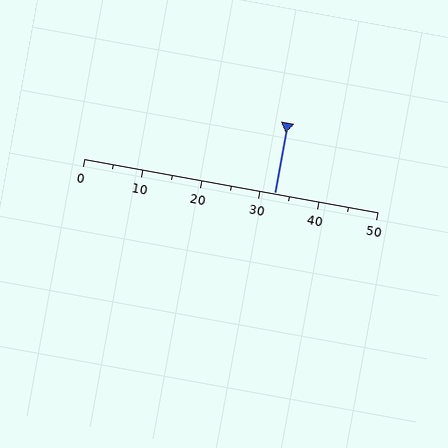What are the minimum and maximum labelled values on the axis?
The axis runs from 0 to 50.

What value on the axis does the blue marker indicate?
The marker indicates approximately 32.5.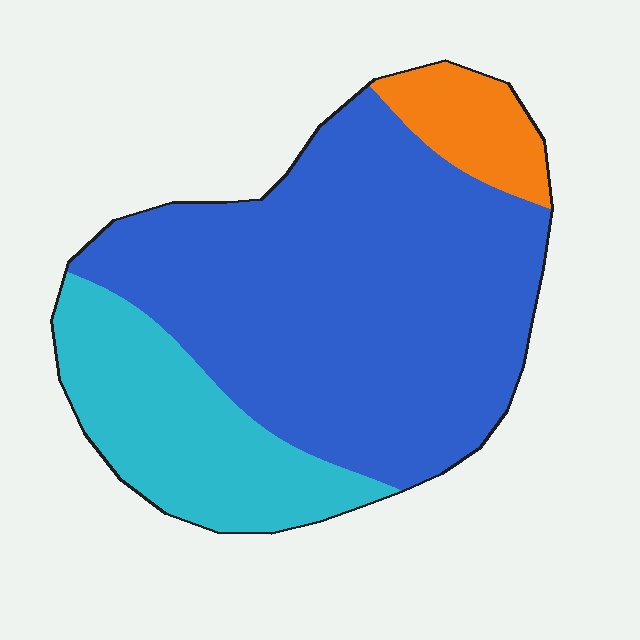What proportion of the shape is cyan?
Cyan covers 25% of the shape.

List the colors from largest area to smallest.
From largest to smallest: blue, cyan, orange.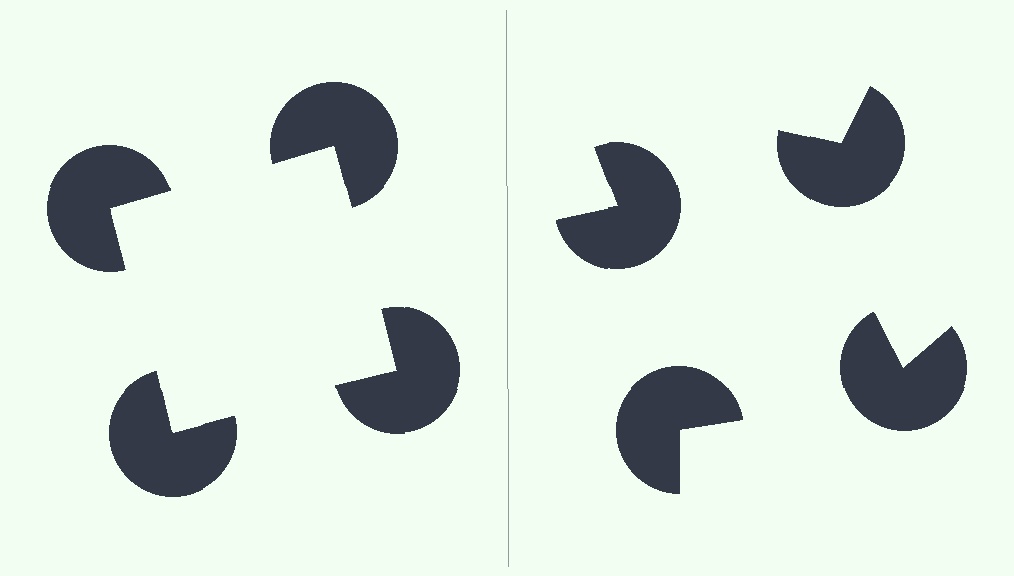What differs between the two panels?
The pac-man discs are positioned identically on both sides; only the wedge orientations differ. On the left they align to a square; on the right they are misaligned.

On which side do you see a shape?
An illusory square appears on the left side. On the right side the wedge cuts are rotated, so no coherent shape forms.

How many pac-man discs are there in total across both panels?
8 — 4 on each side.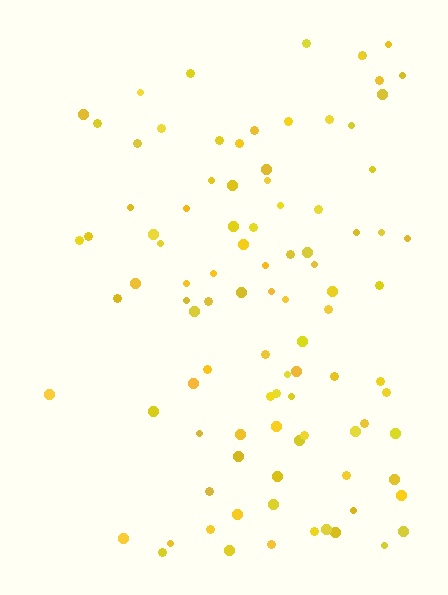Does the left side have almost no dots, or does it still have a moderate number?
Still a moderate number, just noticeably fewer than the right.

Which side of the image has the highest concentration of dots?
The right.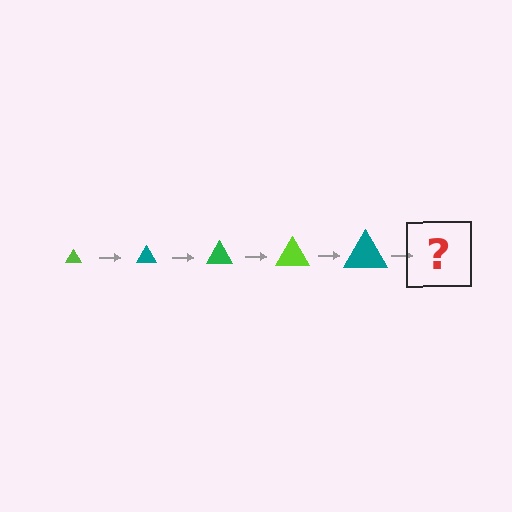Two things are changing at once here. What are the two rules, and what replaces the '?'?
The two rules are that the triangle grows larger each step and the color cycles through lime, teal, and green. The '?' should be a green triangle, larger than the previous one.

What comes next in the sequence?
The next element should be a green triangle, larger than the previous one.